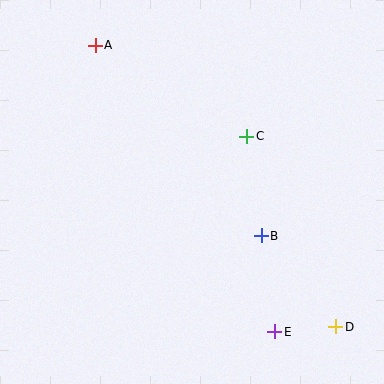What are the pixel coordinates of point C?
Point C is at (247, 136).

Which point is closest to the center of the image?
Point C at (247, 136) is closest to the center.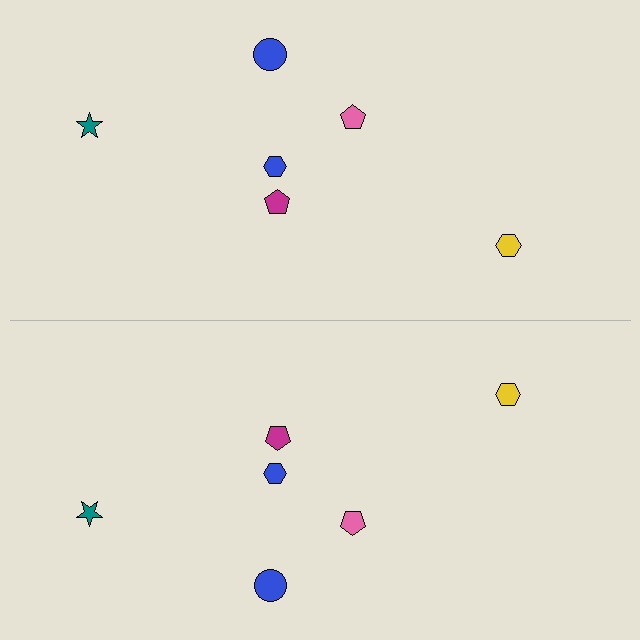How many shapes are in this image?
There are 12 shapes in this image.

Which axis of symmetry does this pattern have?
The pattern has a horizontal axis of symmetry running through the center of the image.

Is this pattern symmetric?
Yes, this pattern has bilateral (reflection) symmetry.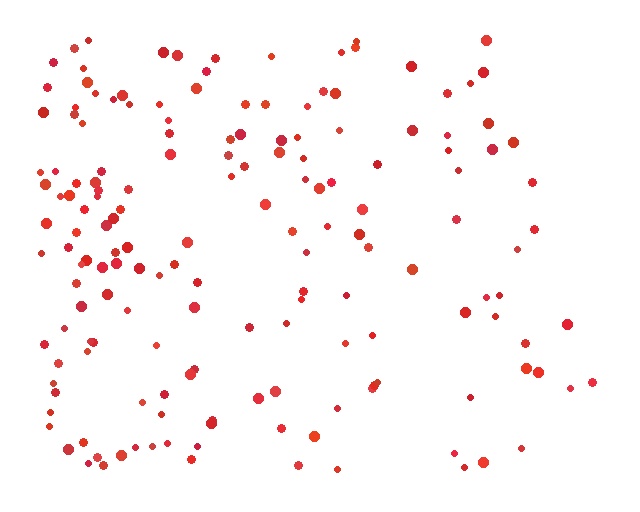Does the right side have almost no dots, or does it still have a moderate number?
Still a moderate number, just noticeably fewer than the left.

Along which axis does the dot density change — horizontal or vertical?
Horizontal.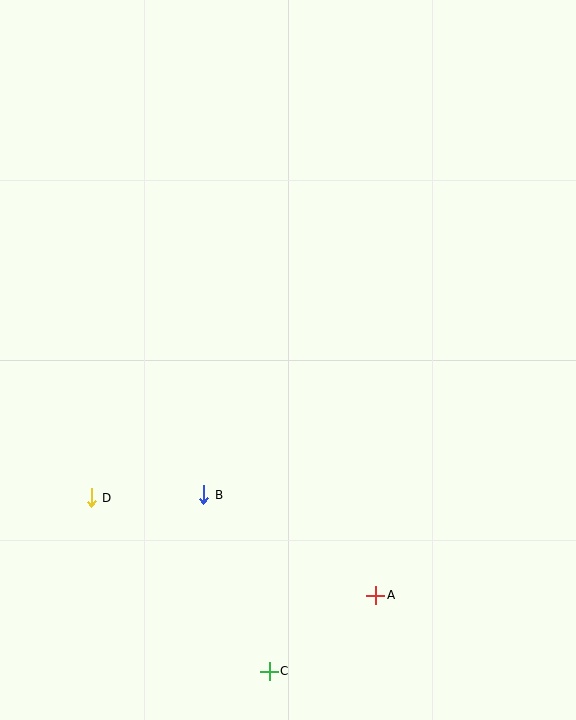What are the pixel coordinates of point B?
Point B is at (204, 495).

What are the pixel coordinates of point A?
Point A is at (376, 595).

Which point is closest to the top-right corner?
Point B is closest to the top-right corner.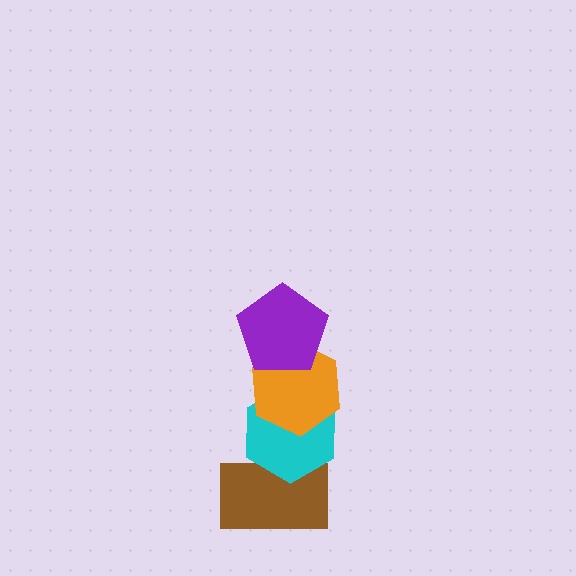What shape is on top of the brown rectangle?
The cyan hexagon is on top of the brown rectangle.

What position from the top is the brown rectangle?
The brown rectangle is 4th from the top.